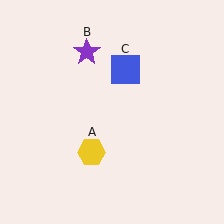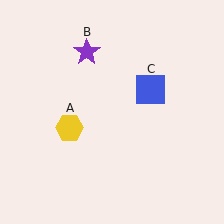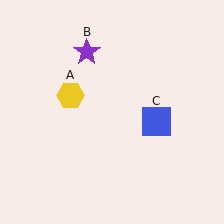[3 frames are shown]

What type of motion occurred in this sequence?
The yellow hexagon (object A), blue square (object C) rotated clockwise around the center of the scene.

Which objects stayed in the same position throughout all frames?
Purple star (object B) remained stationary.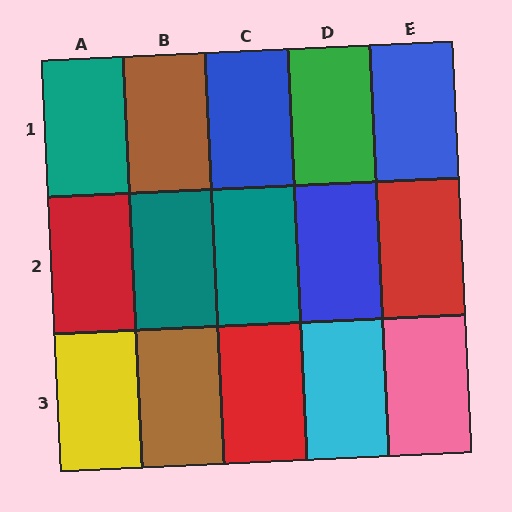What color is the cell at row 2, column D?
Blue.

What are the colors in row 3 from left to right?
Yellow, brown, red, cyan, pink.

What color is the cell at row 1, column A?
Teal.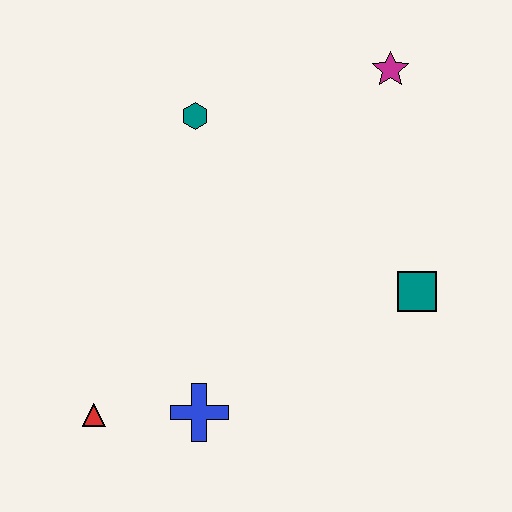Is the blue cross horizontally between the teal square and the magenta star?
No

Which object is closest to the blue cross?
The red triangle is closest to the blue cross.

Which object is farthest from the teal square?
The red triangle is farthest from the teal square.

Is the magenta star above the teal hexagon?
Yes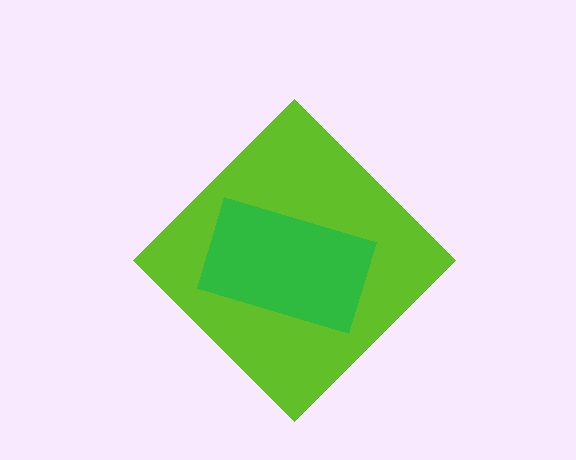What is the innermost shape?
The green rectangle.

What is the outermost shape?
The lime diamond.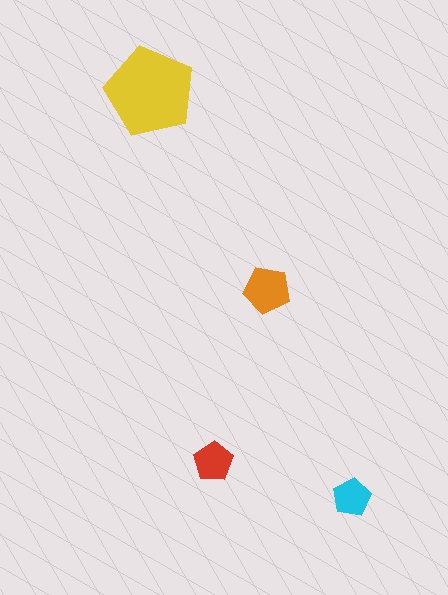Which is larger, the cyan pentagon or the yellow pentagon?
The yellow one.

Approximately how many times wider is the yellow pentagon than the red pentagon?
About 2.5 times wider.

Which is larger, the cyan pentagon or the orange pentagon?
The orange one.